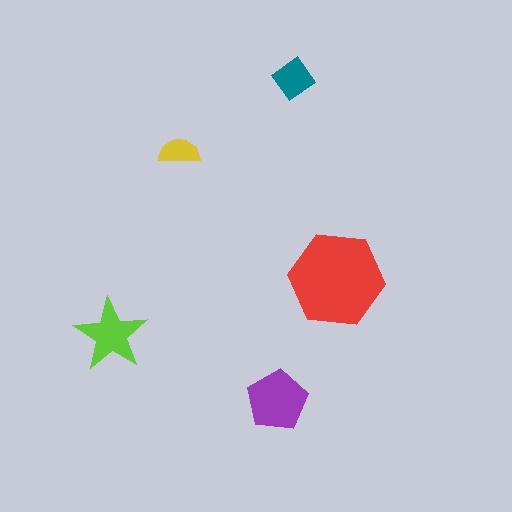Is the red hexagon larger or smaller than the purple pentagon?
Larger.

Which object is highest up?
The teal diamond is topmost.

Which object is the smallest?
The yellow semicircle.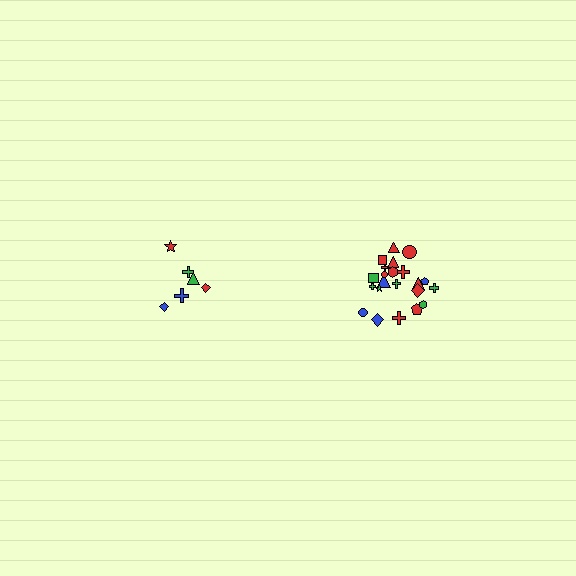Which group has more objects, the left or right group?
The right group.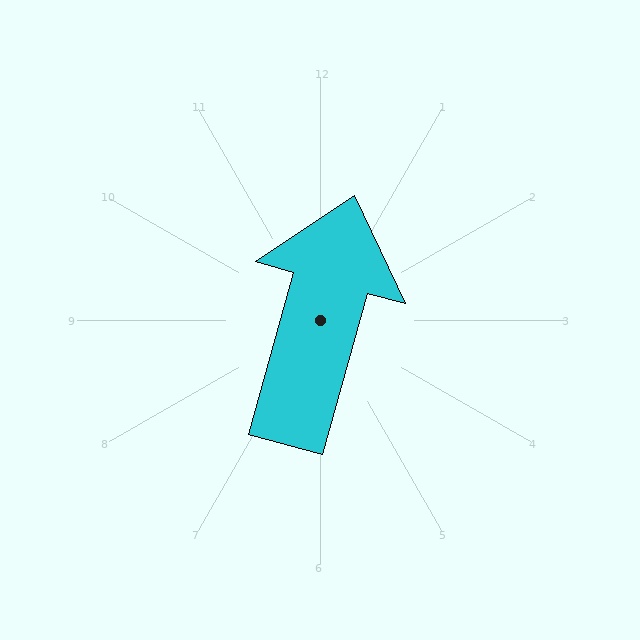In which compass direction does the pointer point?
North.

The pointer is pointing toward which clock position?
Roughly 1 o'clock.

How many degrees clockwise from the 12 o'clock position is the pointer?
Approximately 16 degrees.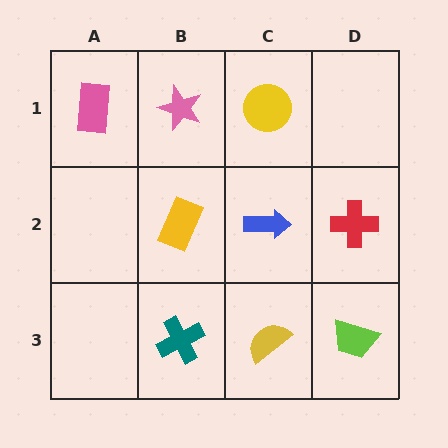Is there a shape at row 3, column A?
No, that cell is empty.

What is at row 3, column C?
A yellow semicircle.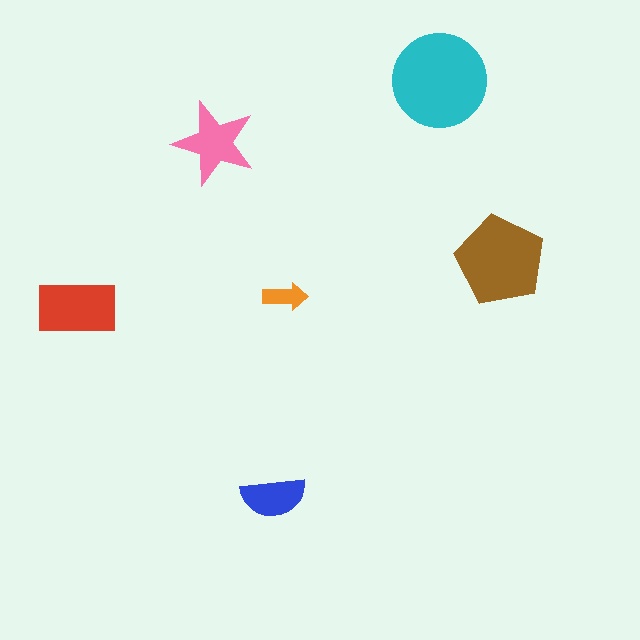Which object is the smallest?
The orange arrow.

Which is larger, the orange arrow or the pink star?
The pink star.